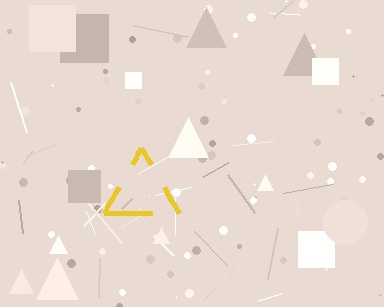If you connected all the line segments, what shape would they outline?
They would outline a triangle.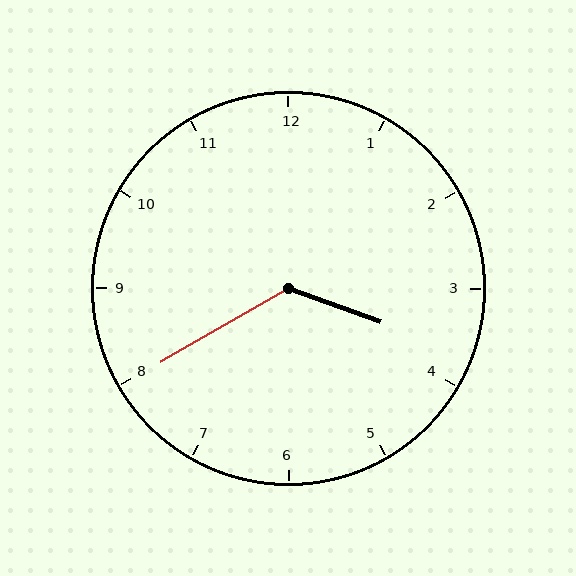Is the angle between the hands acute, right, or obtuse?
It is obtuse.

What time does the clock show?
3:40.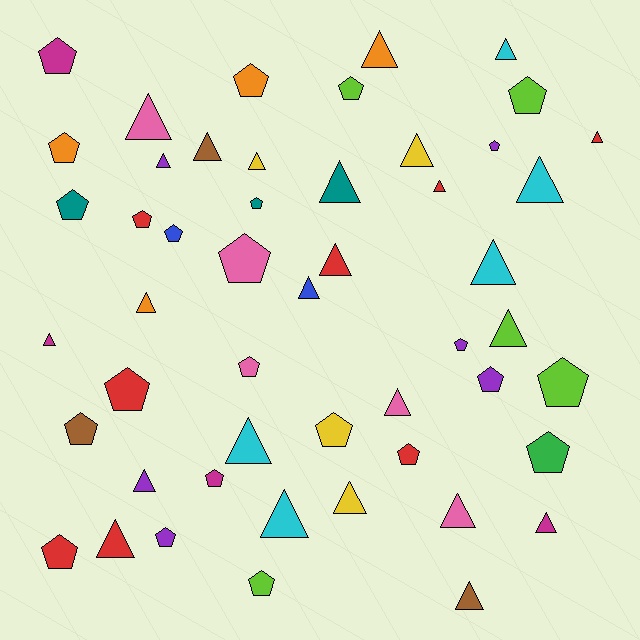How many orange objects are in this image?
There are 4 orange objects.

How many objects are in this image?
There are 50 objects.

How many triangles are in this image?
There are 26 triangles.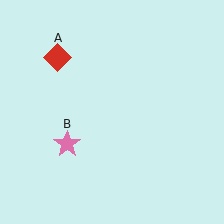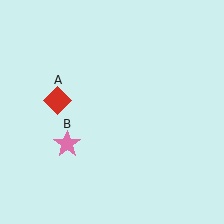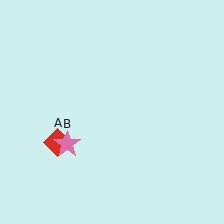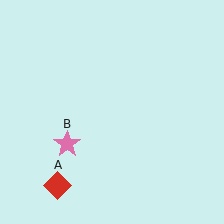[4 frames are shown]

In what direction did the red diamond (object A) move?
The red diamond (object A) moved down.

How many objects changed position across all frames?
1 object changed position: red diamond (object A).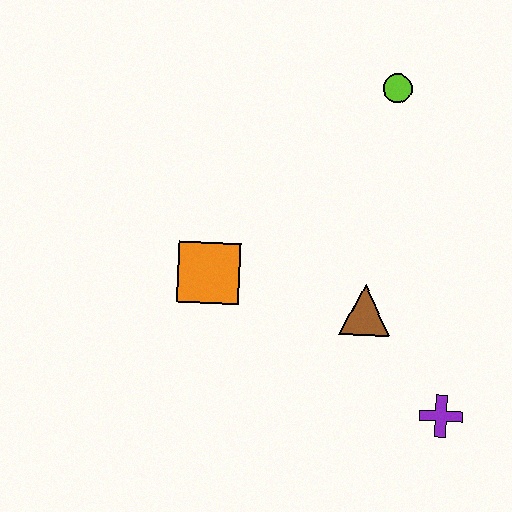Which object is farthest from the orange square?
The purple cross is farthest from the orange square.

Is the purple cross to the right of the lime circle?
Yes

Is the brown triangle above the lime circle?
No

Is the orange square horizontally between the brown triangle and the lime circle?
No